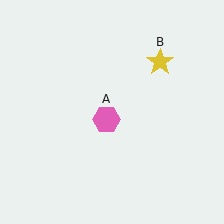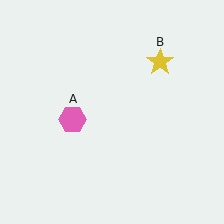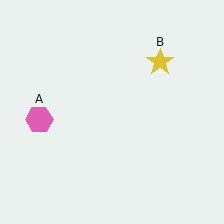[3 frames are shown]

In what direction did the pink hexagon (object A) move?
The pink hexagon (object A) moved left.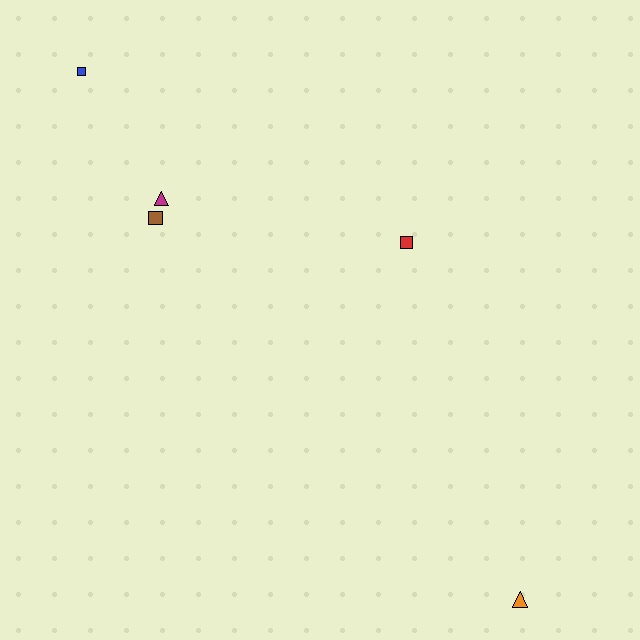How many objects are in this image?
There are 5 objects.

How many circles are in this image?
There are no circles.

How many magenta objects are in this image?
There is 1 magenta object.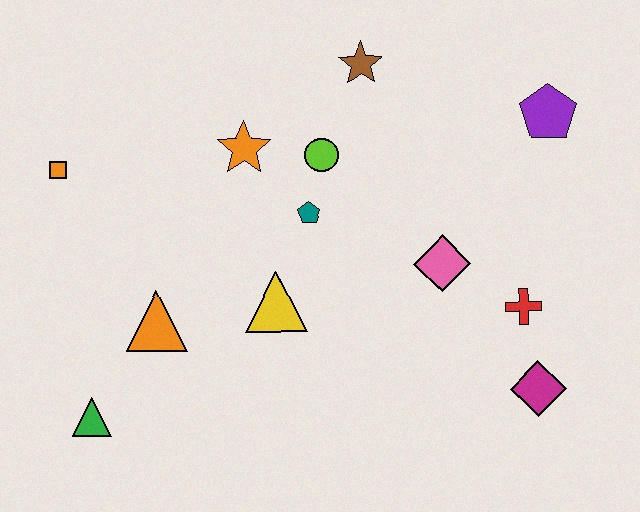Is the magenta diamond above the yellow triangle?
No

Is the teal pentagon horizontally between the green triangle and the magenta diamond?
Yes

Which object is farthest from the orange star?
The magenta diamond is farthest from the orange star.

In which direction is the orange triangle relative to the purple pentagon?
The orange triangle is to the left of the purple pentagon.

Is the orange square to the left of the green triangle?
Yes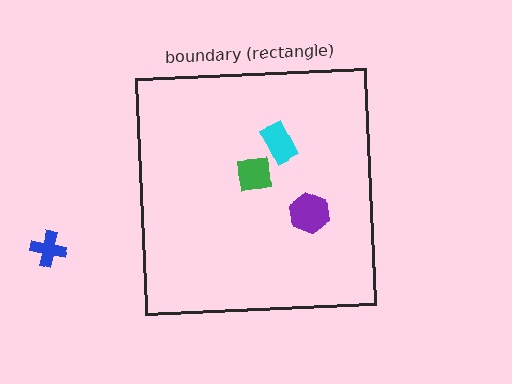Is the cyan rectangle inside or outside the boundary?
Inside.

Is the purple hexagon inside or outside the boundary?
Inside.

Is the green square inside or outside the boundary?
Inside.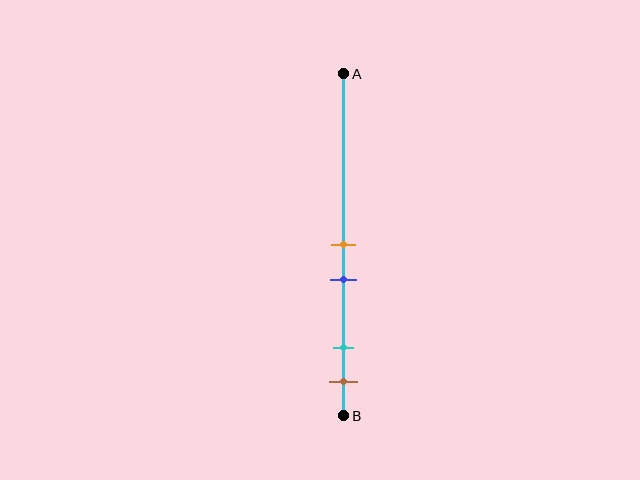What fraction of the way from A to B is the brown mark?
The brown mark is approximately 90% (0.9) of the way from A to B.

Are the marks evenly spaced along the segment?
No, the marks are not evenly spaced.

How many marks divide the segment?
There are 4 marks dividing the segment.